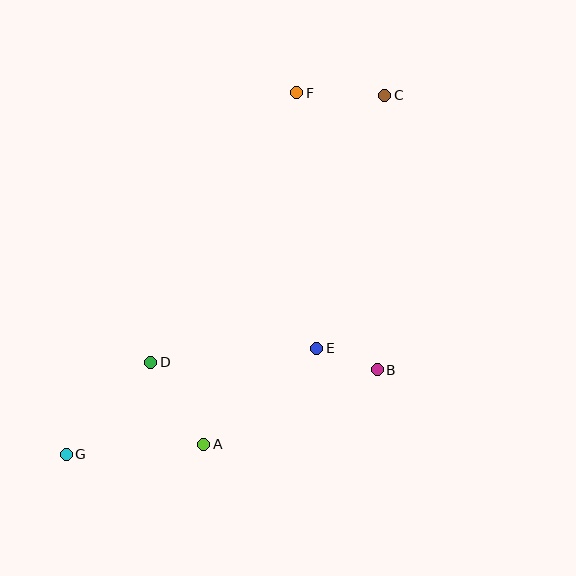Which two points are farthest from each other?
Points C and G are farthest from each other.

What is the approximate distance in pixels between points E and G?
The distance between E and G is approximately 272 pixels.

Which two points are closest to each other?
Points B and E are closest to each other.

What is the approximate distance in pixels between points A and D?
The distance between A and D is approximately 98 pixels.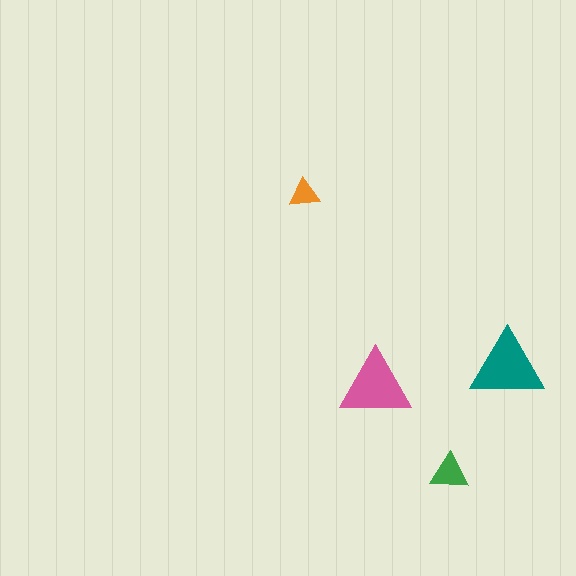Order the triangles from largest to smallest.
the teal one, the pink one, the green one, the orange one.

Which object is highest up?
The orange triangle is topmost.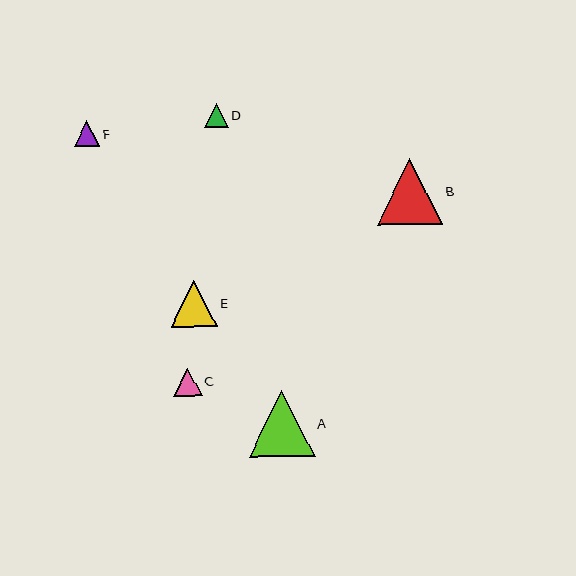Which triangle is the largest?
Triangle A is the largest with a size of approximately 66 pixels.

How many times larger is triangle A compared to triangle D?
Triangle A is approximately 2.8 times the size of triangle D.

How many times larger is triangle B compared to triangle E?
Triangle B is approximately 1.4 times the size of triangle E.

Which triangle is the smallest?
Triangle D is the smallest with a size of approximately 23 pixels.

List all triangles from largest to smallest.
From largest to smallest: A, B, E, C, F, D.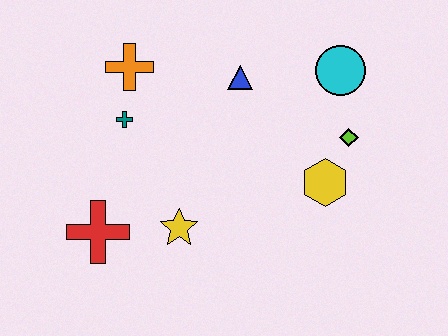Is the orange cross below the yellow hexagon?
No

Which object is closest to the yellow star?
The red cross is closest to the yellow star.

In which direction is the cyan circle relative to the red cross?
The cyan circle is to the right of the red cross.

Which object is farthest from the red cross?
The cyan circle is farthest from the red cross.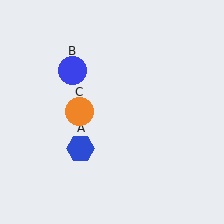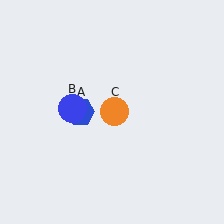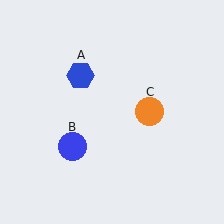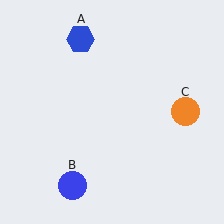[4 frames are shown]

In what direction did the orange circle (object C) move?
The orange circle (object C) moved right.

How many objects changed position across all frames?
3 objects changed position: blue hexagon (object A), blue circle (object B), orange circle (object C).